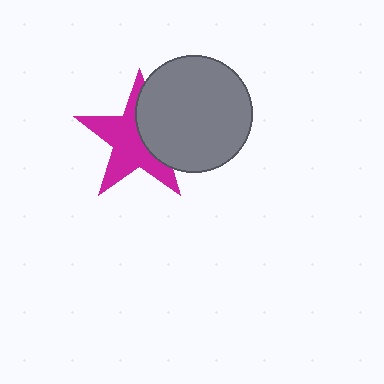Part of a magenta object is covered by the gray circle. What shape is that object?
It is a star.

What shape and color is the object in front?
The object in front is a gray circle.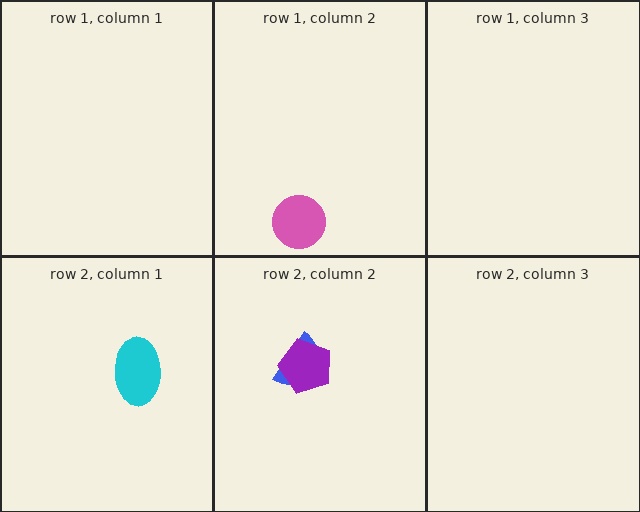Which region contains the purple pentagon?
The row 2, column 2 region.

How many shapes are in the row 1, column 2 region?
1.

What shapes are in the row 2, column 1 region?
The cyan ellipse.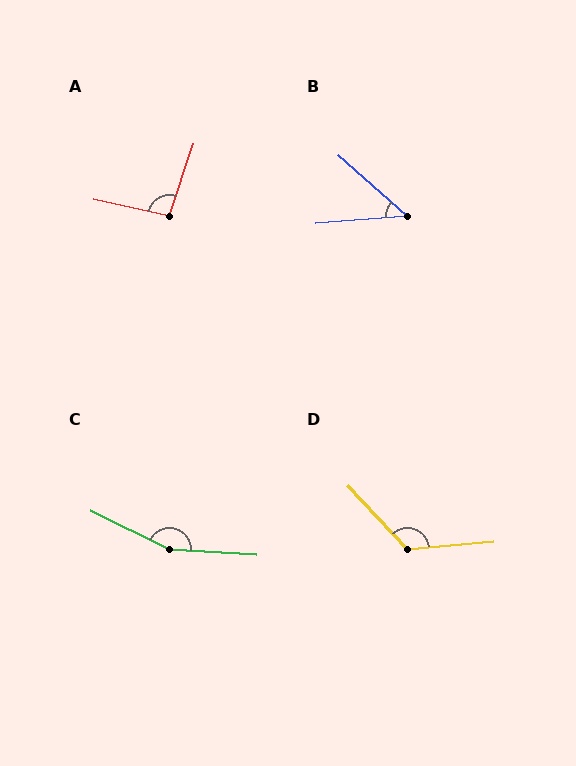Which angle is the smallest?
B, at approximately 46 degrees.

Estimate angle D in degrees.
Approximately 127 degrees.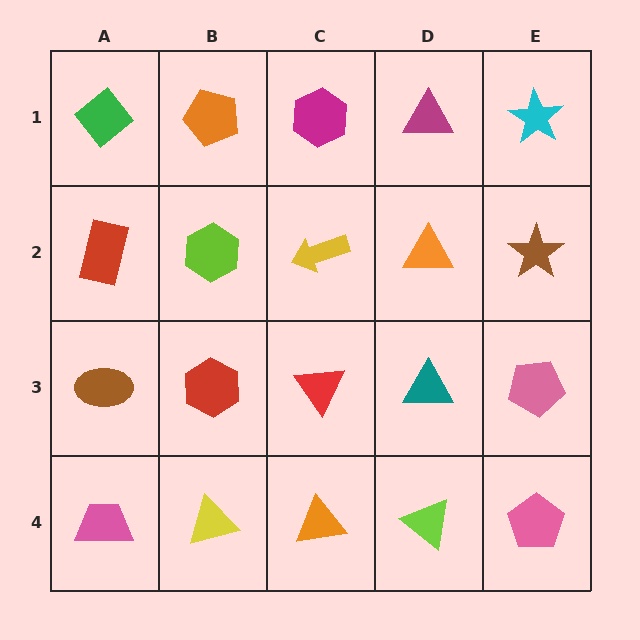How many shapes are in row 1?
5 shapes.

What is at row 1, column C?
A magenta hexagon.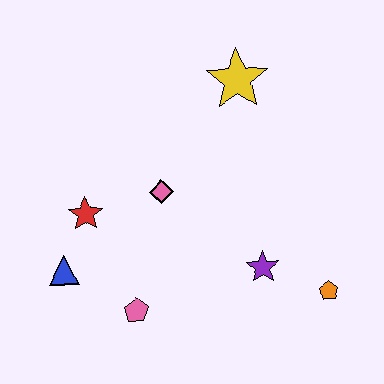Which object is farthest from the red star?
The orange pentagon is farthest from the red star.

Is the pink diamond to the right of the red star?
Yes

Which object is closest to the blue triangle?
The red star is closest to the blue triangle.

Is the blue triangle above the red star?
No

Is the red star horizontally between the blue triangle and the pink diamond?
Yes